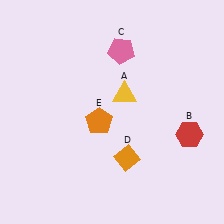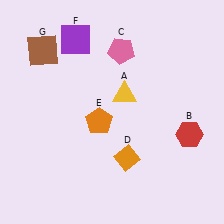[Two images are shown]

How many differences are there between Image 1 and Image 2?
There are 2 differences between the two images.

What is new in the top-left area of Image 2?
A purple square (F) was added in the top-left area of Image 2.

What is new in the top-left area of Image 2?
A brown square (G) was added in the top-left area of Image 2.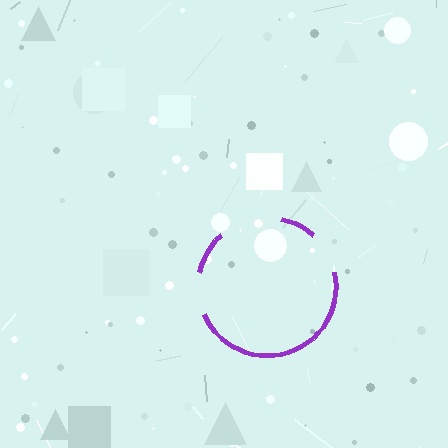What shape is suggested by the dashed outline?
The dashed outline suggests a circle.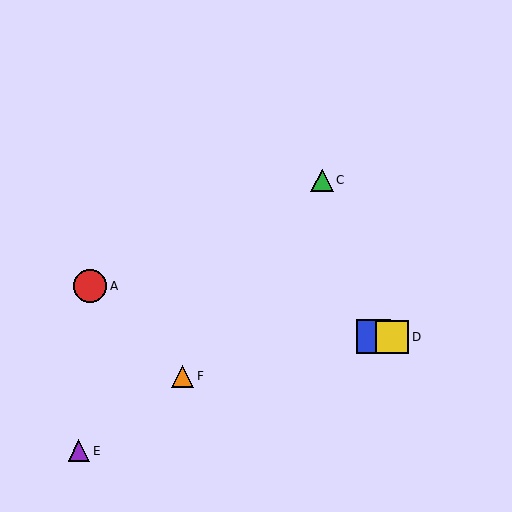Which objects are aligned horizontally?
Objects B, D are aligned horizontally.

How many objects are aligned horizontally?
2 objects (B, D) are aligned horizontally.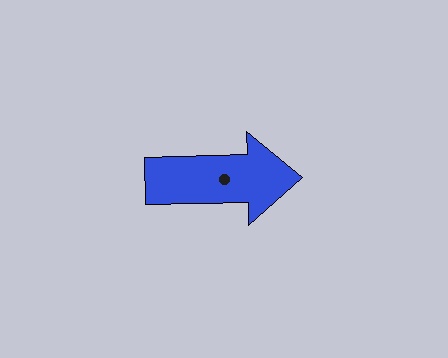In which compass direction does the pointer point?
East.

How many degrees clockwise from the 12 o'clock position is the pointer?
Approximately 89 degrees.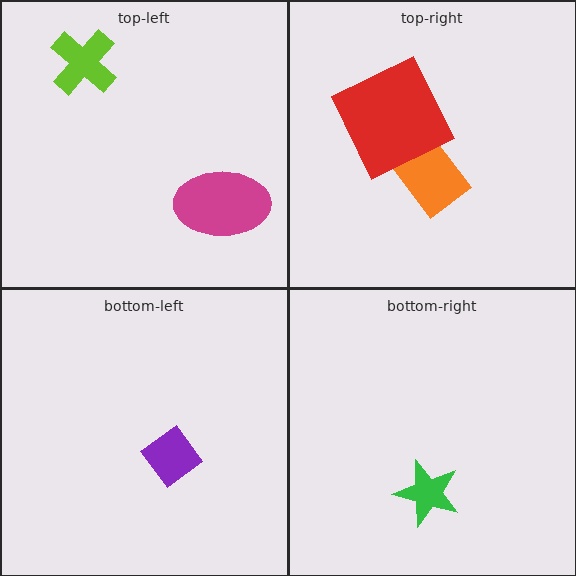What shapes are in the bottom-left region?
The purple diamond.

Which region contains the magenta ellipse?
The top-left region.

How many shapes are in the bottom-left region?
1.